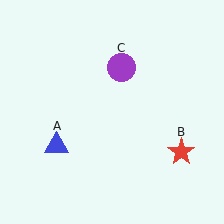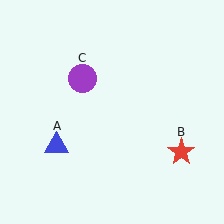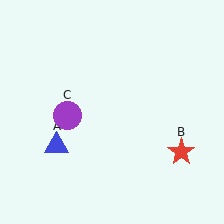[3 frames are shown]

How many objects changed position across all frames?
1 object changed position: purple circle (object C).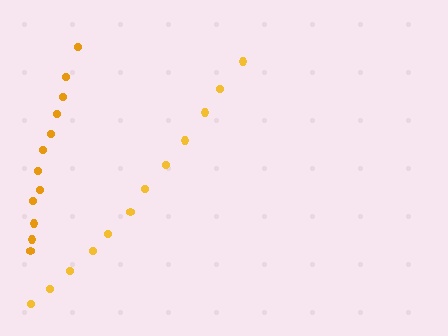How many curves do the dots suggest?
There are 2 distinct paths.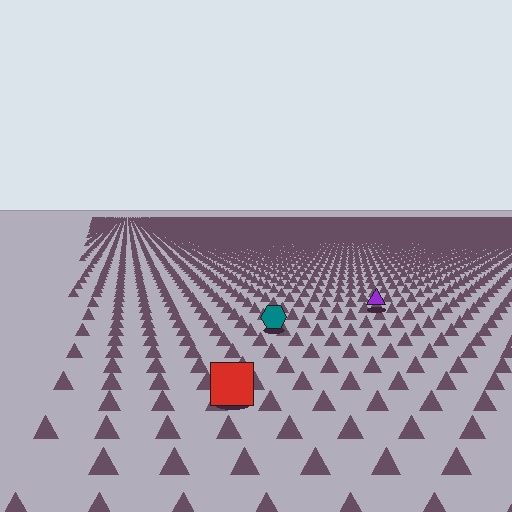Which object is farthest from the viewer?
The purple triangle is farthest from the viewer. It appears smaller and the ground texture around it is denser.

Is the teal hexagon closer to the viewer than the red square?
No. The red square is closer — you can tell from the texture gradient: the ground texture is coarser near it.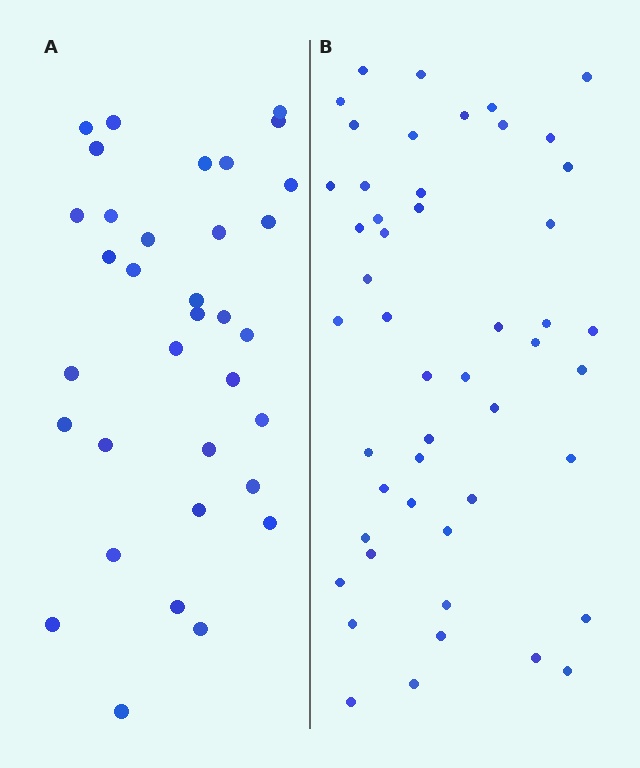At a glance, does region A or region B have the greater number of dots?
Region B (the right region) has more dots.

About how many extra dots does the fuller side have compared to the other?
Region B has approximately 15 more dots than region A.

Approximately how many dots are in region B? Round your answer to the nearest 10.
About 50 dots. (The exact count is 49, which rounds to 50.)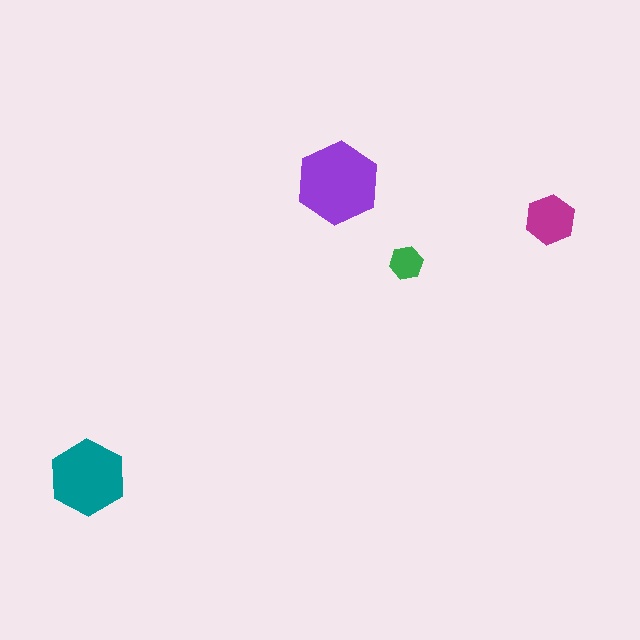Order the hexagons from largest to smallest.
the purple one, the teal one, the magenta one, the green one.